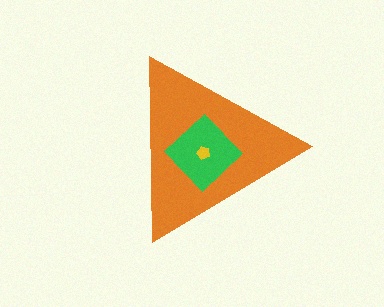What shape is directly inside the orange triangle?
The green diamond.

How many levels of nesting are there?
3.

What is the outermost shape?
The orange triangle.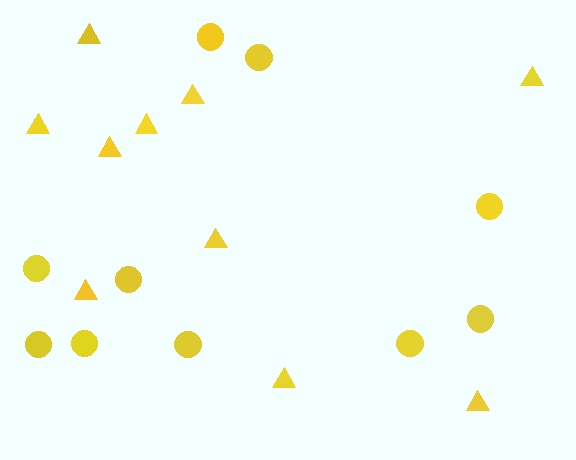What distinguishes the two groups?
There are 2 groups: one group of triangles (10) and one group of circles (10).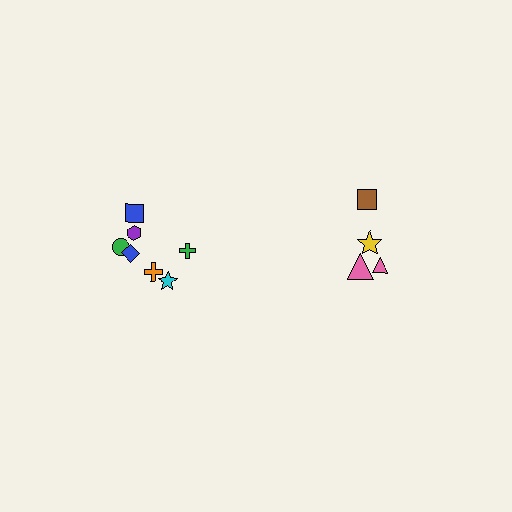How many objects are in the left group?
There are 7 objects.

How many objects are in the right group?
There are 4 objects.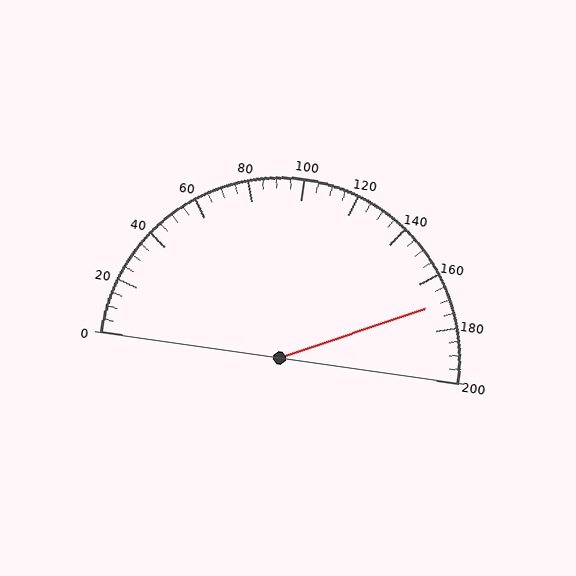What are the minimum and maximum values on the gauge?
The gauge ranges from 0 to 200.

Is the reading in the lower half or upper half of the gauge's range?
The reading is in the upper half of the range (0 to 200).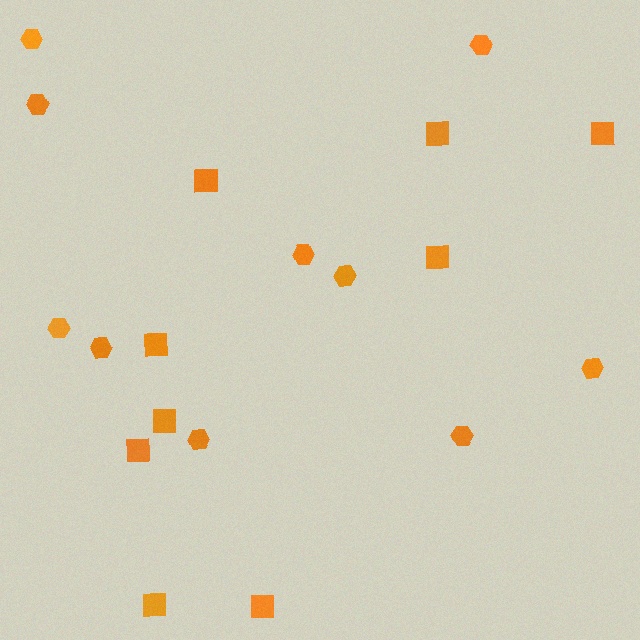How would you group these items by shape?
There are 2 groups: one group of squares (9) and one group of hexagons (10).